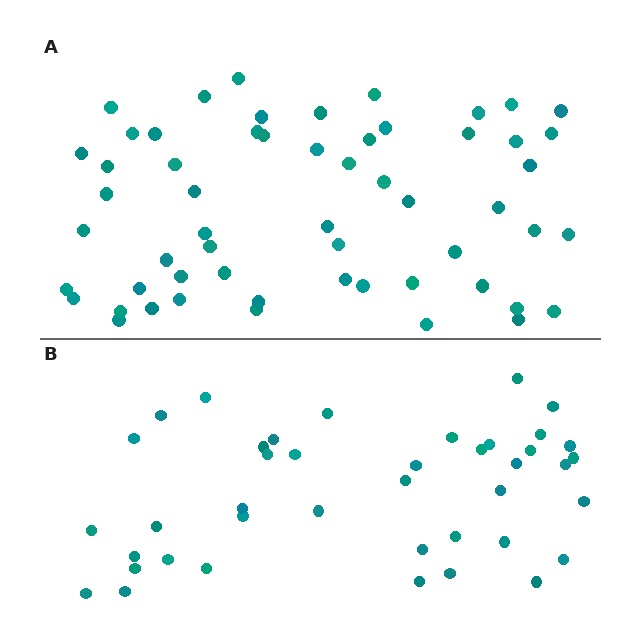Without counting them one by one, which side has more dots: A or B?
Region A (the top region) has more dots.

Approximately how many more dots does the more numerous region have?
Region A has approximately 15 more dots than region B.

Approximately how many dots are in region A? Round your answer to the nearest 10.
About 60 dots. (The exact count is 57, which rounds to 60.)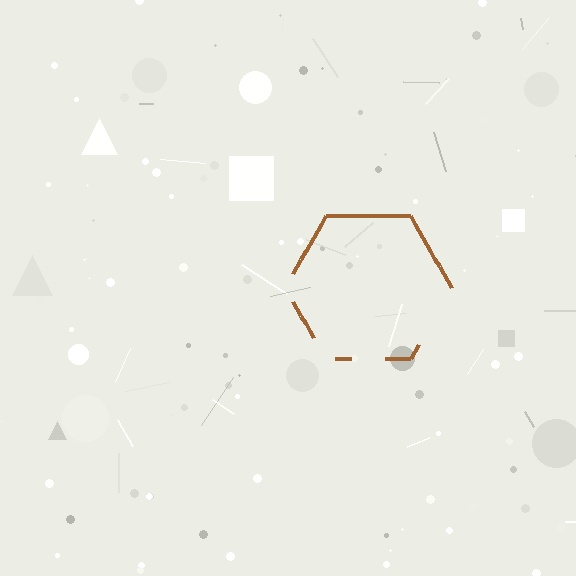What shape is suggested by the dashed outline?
The dashed outline suggests a hexagon.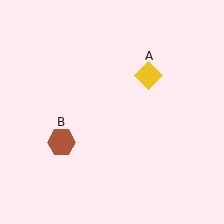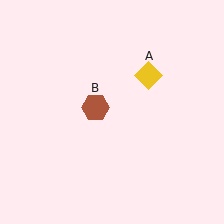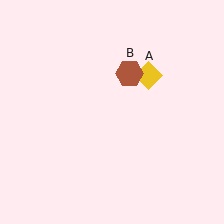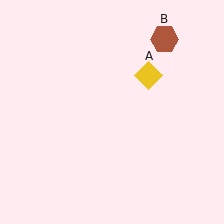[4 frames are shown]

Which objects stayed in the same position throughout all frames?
Yellow diamond (object A) remained stationary.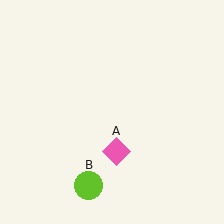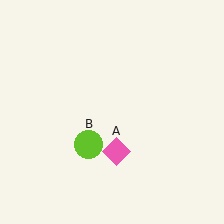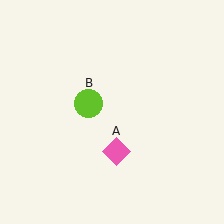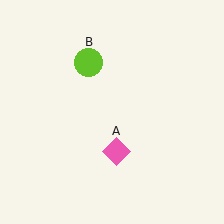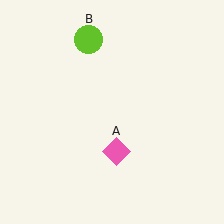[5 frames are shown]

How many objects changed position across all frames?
1 object changed position: lime circle (object B).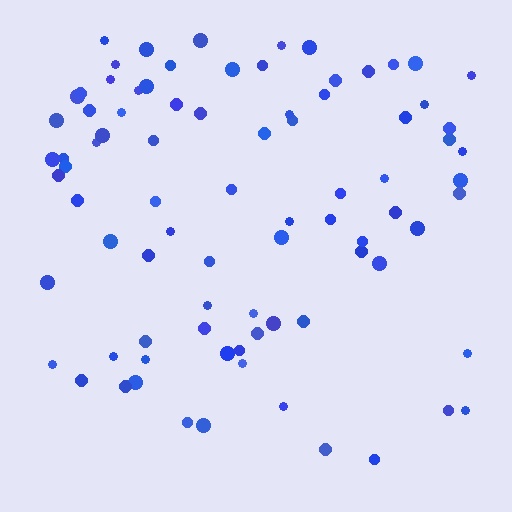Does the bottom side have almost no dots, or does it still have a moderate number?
Still a moderate number, just noticeably fewer than the top.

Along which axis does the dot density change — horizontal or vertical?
Vertical.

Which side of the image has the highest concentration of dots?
The top.